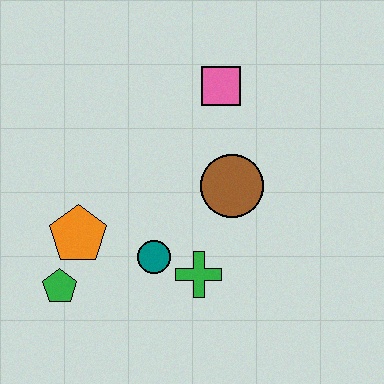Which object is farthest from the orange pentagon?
The pink square is farthest from the orange pentagon.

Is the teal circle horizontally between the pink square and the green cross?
No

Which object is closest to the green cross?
The teal circle is closest to the green cross.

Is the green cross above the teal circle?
No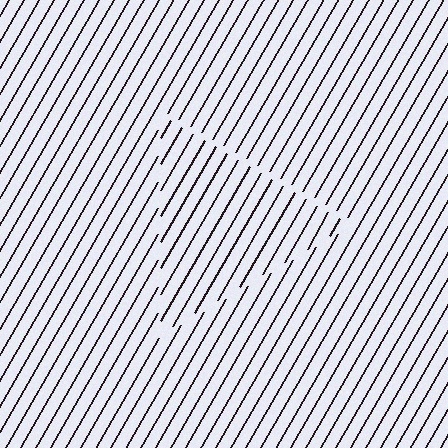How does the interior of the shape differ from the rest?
The interior of the shape contains the same grating, shifted by half a period — the contour is defined by the phase discontinuity where line-ends from the inner and outer gratings abut.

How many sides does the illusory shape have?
3 sides — the line-ends trace a triangle.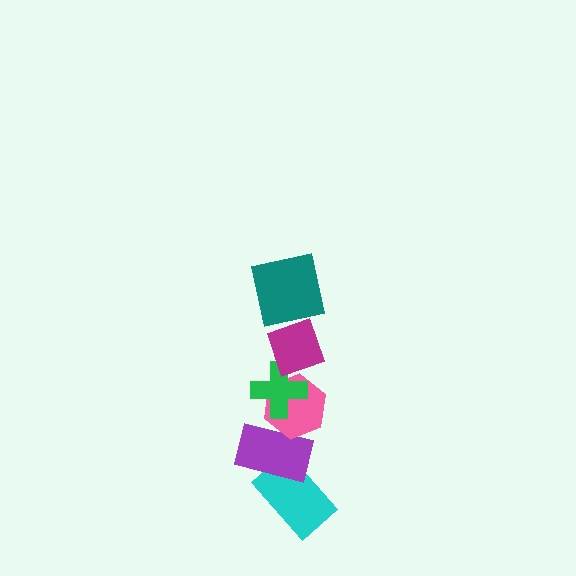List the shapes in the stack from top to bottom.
From top to bottom: the teal square, the magenta diamond, the green cross, the pink hexagon, the purple rectangle, the cyan rectangle.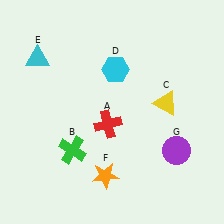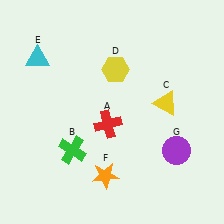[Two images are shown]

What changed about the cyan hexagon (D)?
In Image 1, D is cyan. In Image 2, it changed to yellow.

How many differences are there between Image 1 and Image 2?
There is 1 difference between the two images.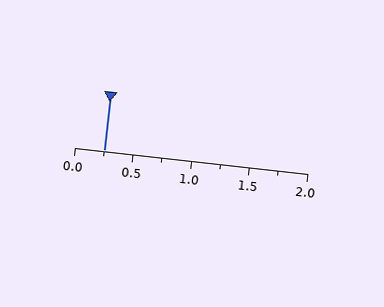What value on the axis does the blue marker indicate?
The marker indicates approximately 0.25.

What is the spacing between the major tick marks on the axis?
The major ticks are spaced 0.5 apart.